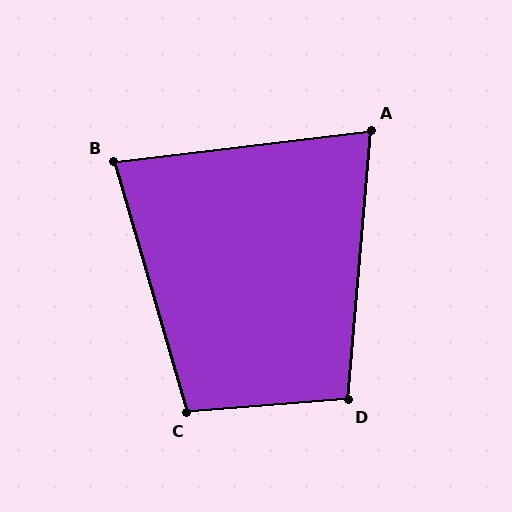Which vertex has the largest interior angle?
C, at approximately 102 degrees.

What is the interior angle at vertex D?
Approximately 99 degrees (obtuse).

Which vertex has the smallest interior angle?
A, at approximately 78 degrees.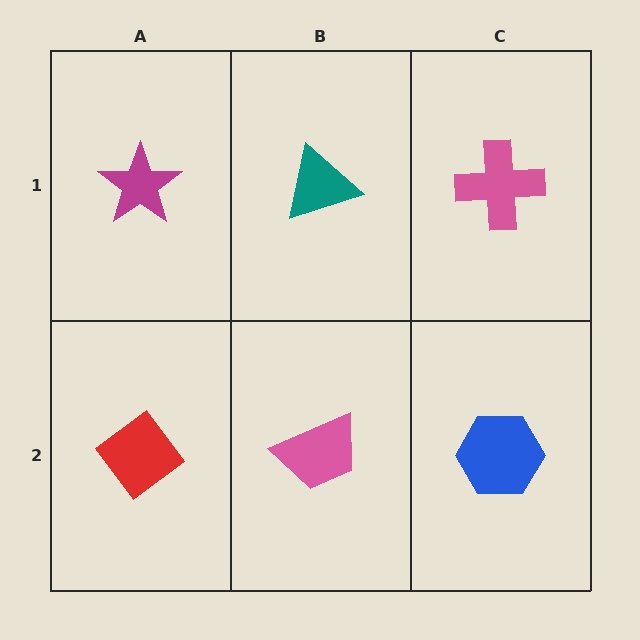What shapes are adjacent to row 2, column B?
A teal triangle (row 1, column B), a red diamond (row 2, column A), a blue hexagon (row 2, column C).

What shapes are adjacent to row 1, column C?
A blue hexagon (row 2, column C), a teal triangle (row 1, column B).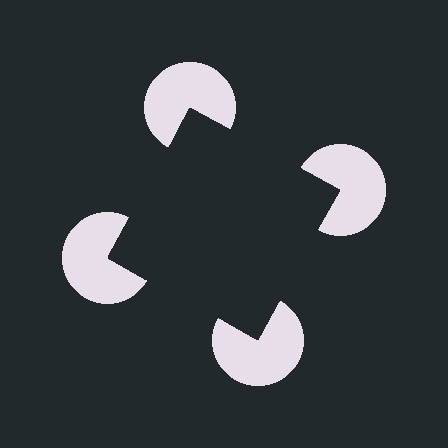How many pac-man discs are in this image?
There are 4 — one at each vertex of the illusory square.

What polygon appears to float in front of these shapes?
An illusory square — its edges are inferred from the aligned wedge cuts in the pac-man discs, not physically drawn.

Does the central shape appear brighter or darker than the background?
It typically appears slightly darker than the background, even though no actual brightness change is drawn.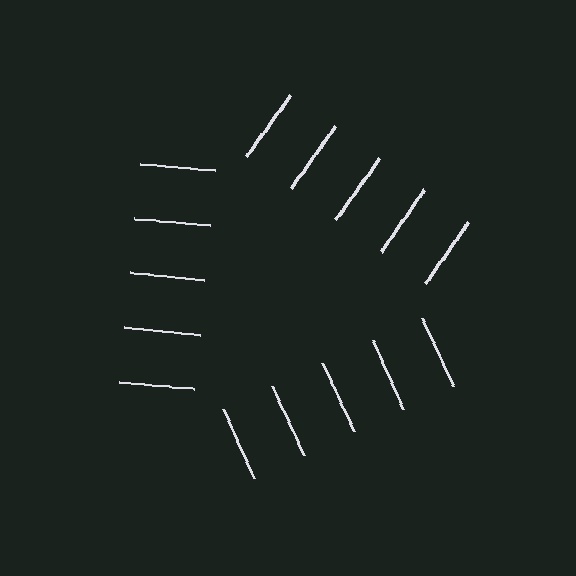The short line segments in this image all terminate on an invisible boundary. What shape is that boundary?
An illusory triangle — the line segments terminate on its edges but no continuous stroke is drawn.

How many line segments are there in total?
15 — 5 along each of the 3 edges.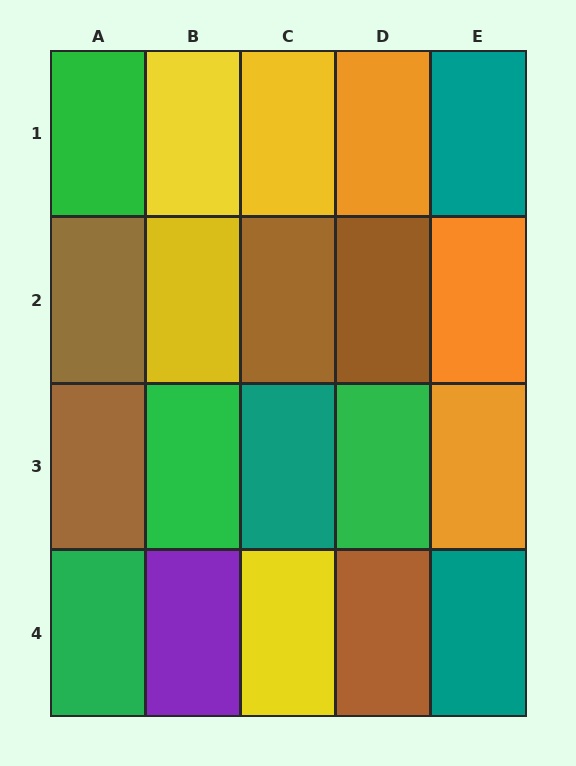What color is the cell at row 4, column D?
Brown.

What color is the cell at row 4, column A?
Green.